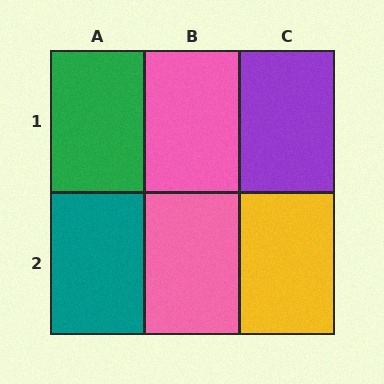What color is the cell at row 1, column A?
Green.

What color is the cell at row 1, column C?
Purple.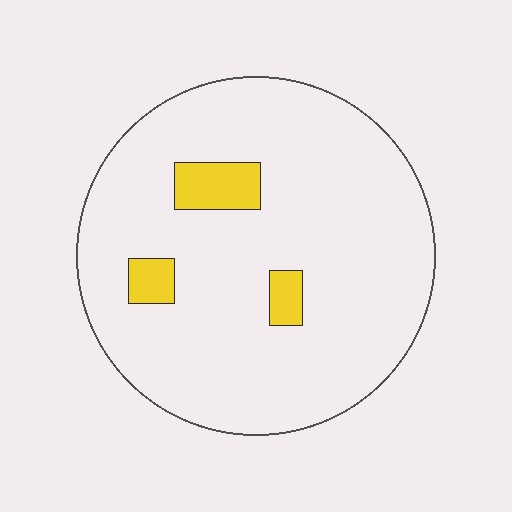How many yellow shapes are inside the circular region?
3.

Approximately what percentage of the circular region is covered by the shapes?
Approximately 10%.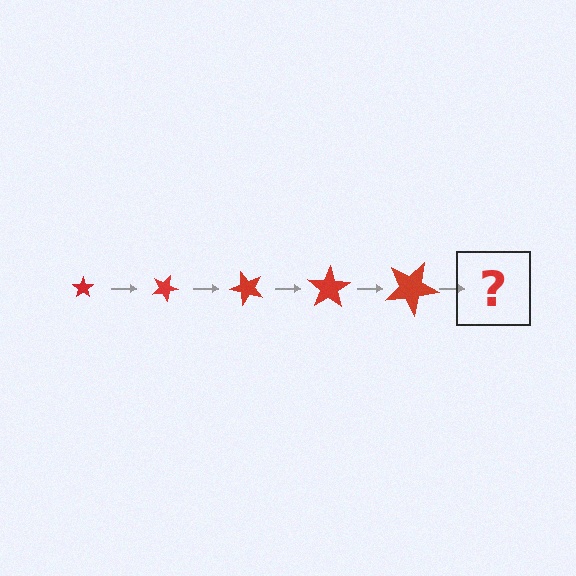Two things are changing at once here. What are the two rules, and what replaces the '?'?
The two rules are that the star grows larger each step and it rotates 25 degrees each step. The '?' should be a star, larger than the previous one and rotated 125 degrees from the start.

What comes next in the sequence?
The next element should be a star, larger than the previous one and rotated 125 degrees from the start.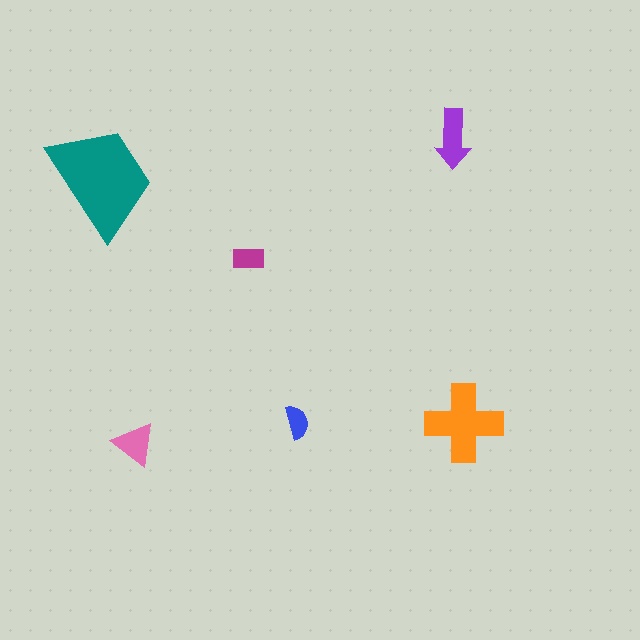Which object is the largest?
The teal trapezoid.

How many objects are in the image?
There are 6 objects in the image.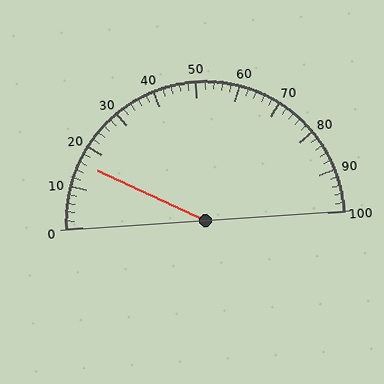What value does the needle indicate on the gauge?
The needle indicates approximately 16.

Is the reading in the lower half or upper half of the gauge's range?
The reading is in the lower half of the range (0 to 100).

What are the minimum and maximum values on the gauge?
The gauge ranges from 0 to 100.